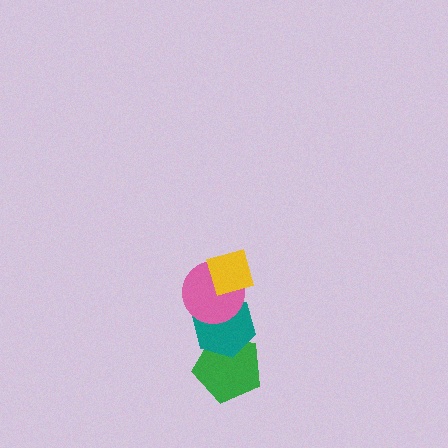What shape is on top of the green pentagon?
The teal hexagon is on top of the green pentagon.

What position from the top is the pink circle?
The pink circle is 2nd from the top.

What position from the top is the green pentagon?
The green pentagon is 4th from the top.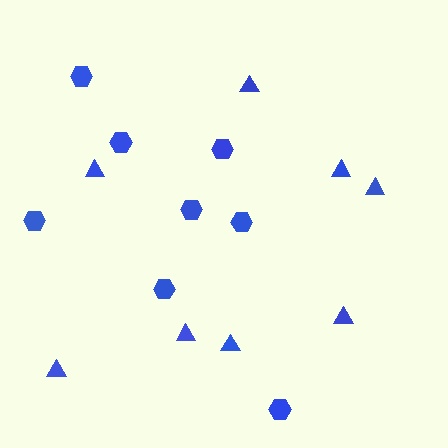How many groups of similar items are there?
There are 2 groups: one group of hexagons (8) and one group of triangles (8).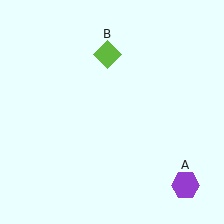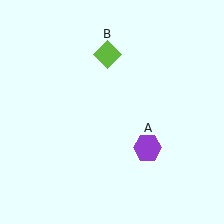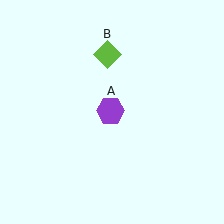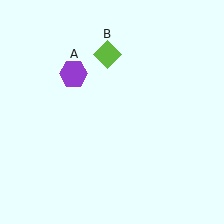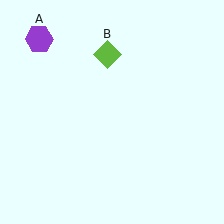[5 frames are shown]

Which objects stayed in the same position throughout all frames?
Lime diamond (object B) remained stationary.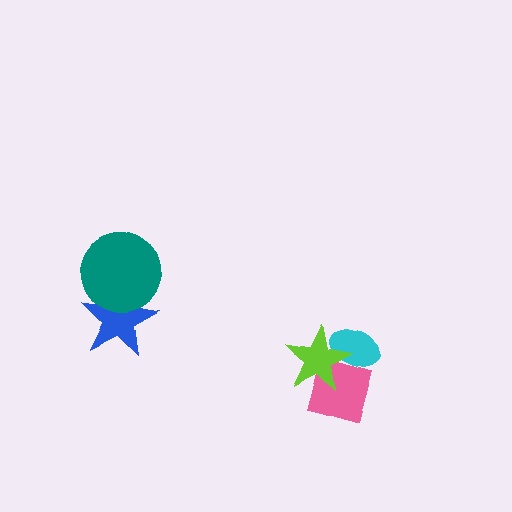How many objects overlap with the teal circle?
1 object overlaps with the teal circle.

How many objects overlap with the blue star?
1 object overlaps with the blue star.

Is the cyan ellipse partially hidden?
Yes, it is partially covered by another shape.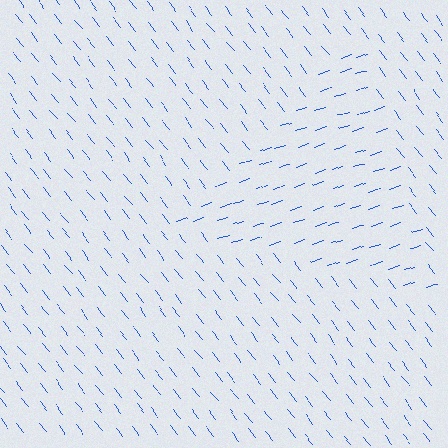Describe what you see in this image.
The image is filled with small blue line segments. A triangle region in the image has lines oriented differently from the surrounding lines, creating a visible texture boundary.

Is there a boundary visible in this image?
Yes, there is a texture boundary formed by a change in line orientation.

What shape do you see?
I see a triangle.